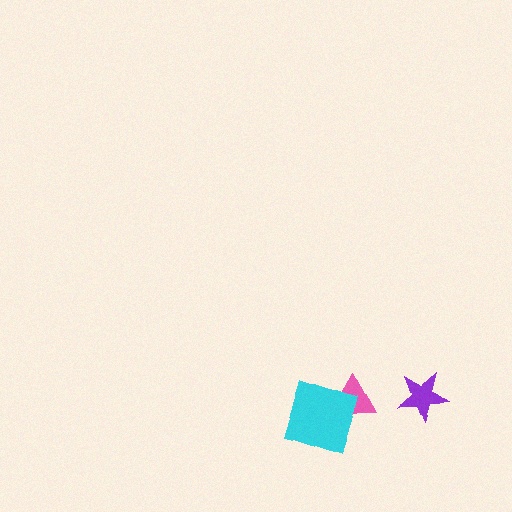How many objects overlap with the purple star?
0 objects overlap with the purple star.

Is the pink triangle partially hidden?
Yes, it is partially covered by another shape.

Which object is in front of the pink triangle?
The cyan diamond is in front of the pink triangle.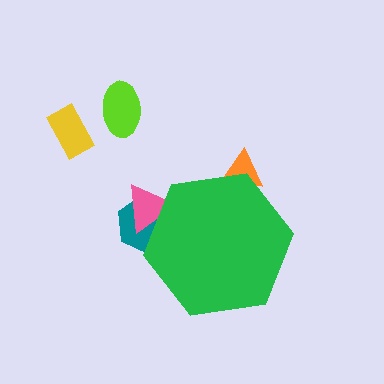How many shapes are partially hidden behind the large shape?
3 shapes are partially hidden.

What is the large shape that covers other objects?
A green hexagon.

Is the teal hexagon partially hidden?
Yes, the teal hexagon is partially hidden behind the green hexagon.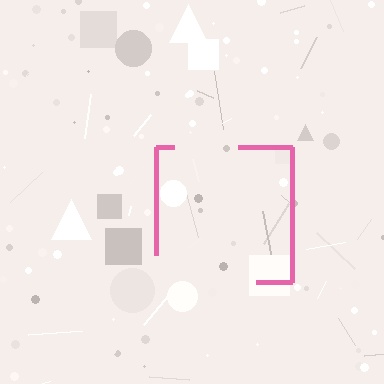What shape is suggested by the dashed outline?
The dashed outline suggests a square.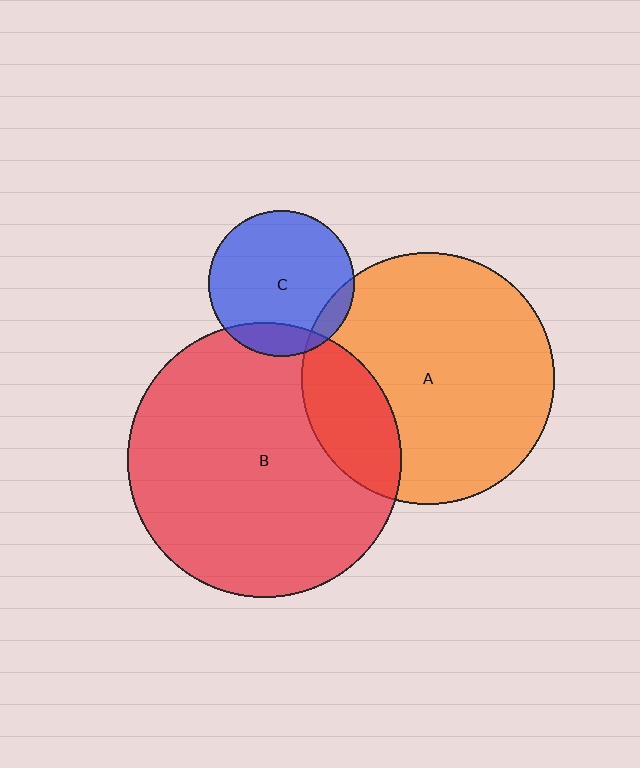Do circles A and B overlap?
Yes.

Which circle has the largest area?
Circle B (red).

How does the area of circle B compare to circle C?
Approximately 3.5 times.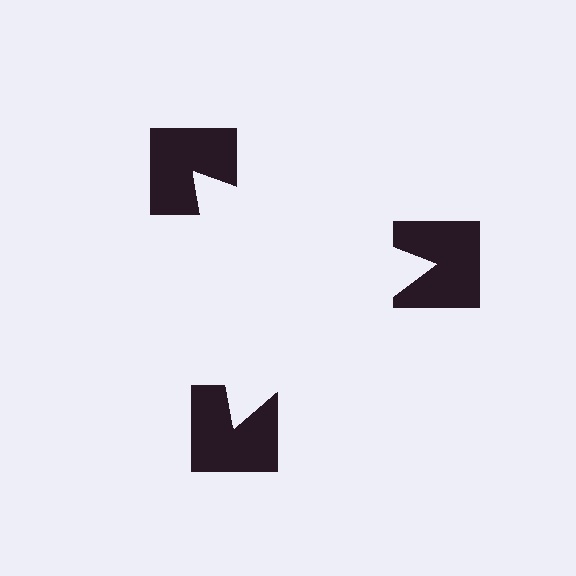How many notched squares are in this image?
There are 3 — one at each vertex of the illusory triangle.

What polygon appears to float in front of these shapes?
An illusory triangle — its edges are inferred from the aligned wedge cuts in the notched squares, not physically drawn.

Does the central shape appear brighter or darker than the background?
It typically appears slightly brighter than the background, even though no actual brightness change is drawn.